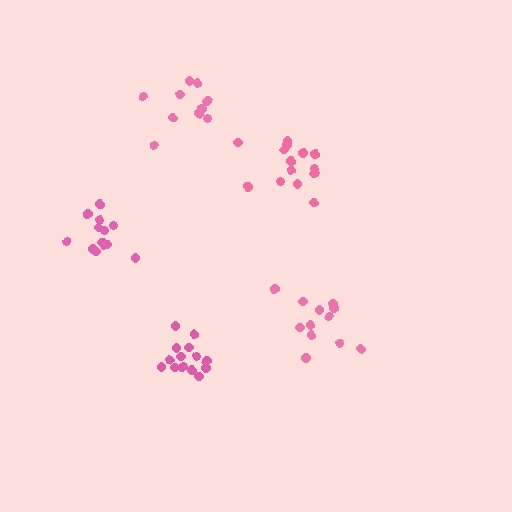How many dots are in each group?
Group 1: 15 dots, Group 2: 13 dots, Group 3: 14 dots, Group 4: 12 dots, Group 5: 10 dots (64 total).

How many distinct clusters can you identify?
There are 5 distinct clusters.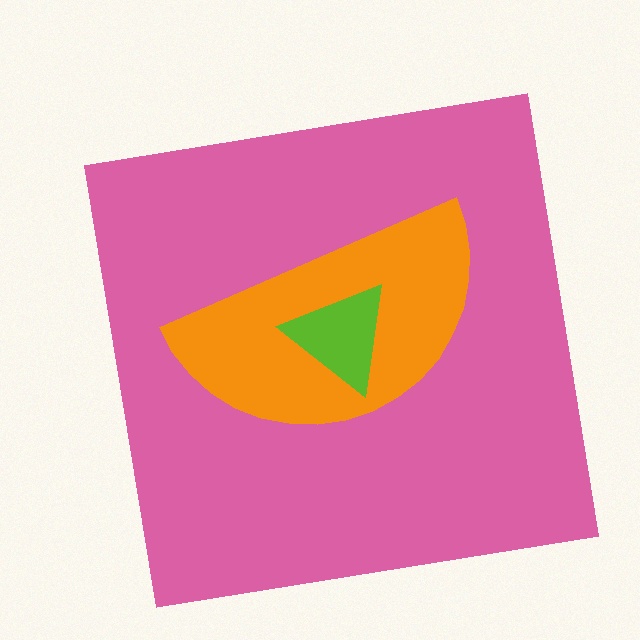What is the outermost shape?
The pink square.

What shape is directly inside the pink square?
The orange semicircle.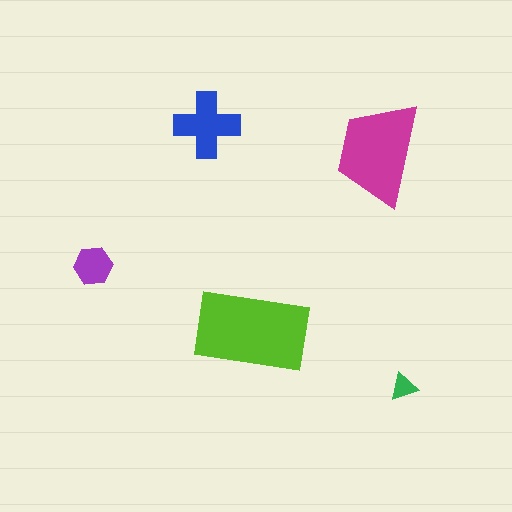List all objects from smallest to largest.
The green triangle, the purple hexagon, the blue cross, the magenta trapezoid, the lime rectangle.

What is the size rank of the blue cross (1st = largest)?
3rd.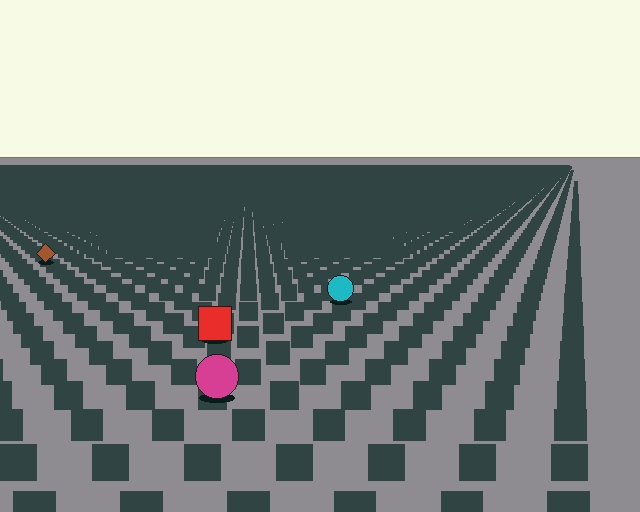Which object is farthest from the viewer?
The brown diamond is farthest from the viewer. It appears smaller and the ground texture around it is denser.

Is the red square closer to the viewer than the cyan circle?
Yes. The red square is closer — you can tell from the texture gradient: the ground texture is coarser near it.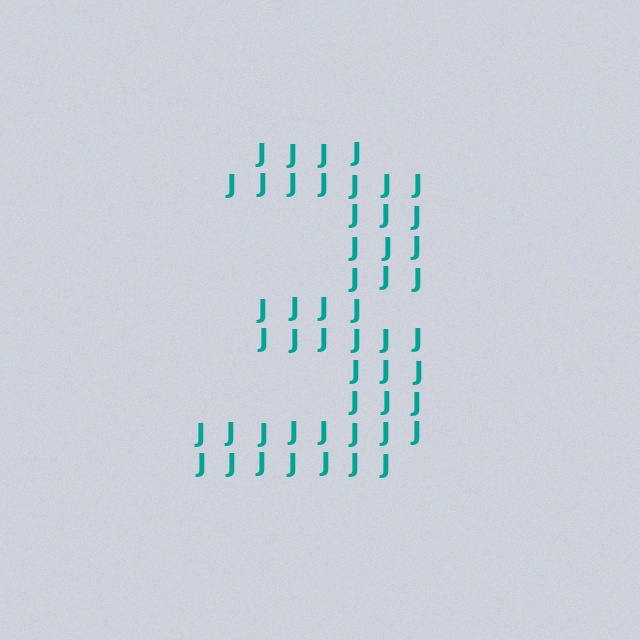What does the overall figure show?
The overall figure shows the digit 3.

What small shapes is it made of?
It is made of small letter J's.